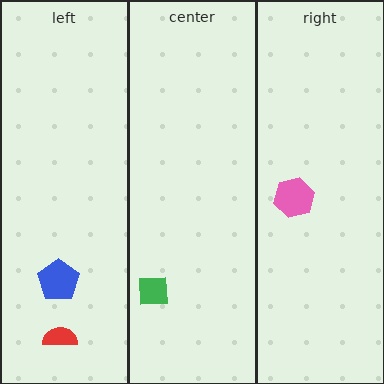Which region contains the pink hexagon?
The right region.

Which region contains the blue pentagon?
The left region.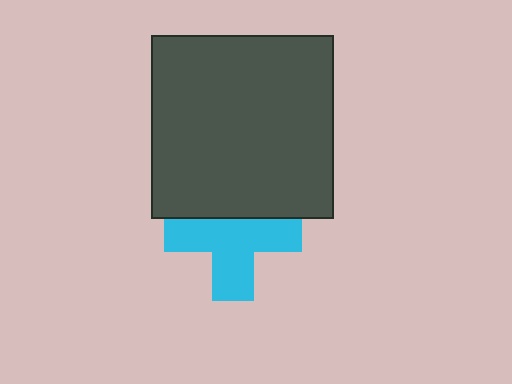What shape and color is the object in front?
The object in front is a dark gray square.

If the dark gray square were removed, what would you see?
You would see the complete cyan cross.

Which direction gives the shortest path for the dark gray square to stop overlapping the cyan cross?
Moving up gives the shortest separation.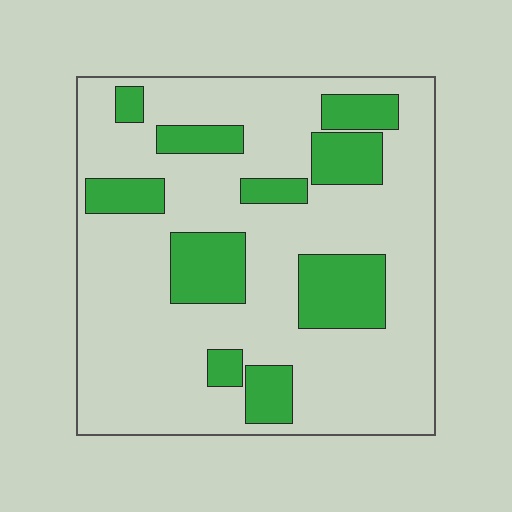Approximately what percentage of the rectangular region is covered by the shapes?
Approximately 25%.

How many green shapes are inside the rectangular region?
10.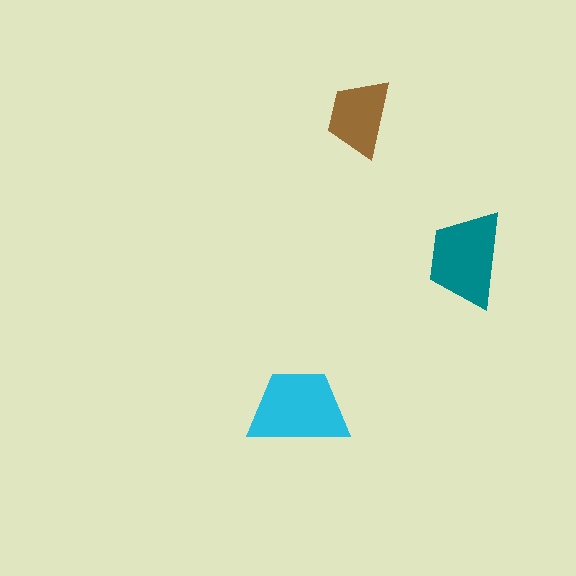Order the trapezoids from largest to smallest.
the cyan one, the teal one, the brown one.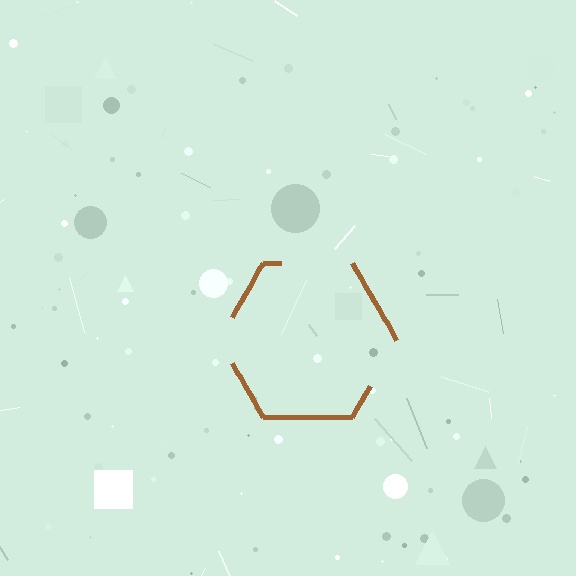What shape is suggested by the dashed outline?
The dashed outline suggests a hexagon.